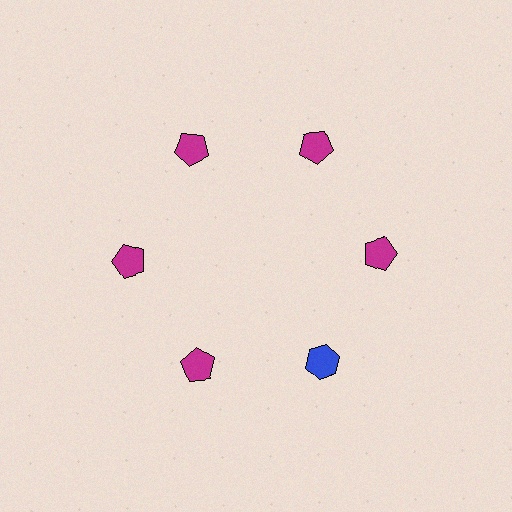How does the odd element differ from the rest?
It differs in both color (blue instead of magenta) and shape (hexagon instead of pentagon).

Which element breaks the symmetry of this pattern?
The blue hexagon at roughly the 5 o'clock position breaks the symmetry. All other shapes are magenta pentagons.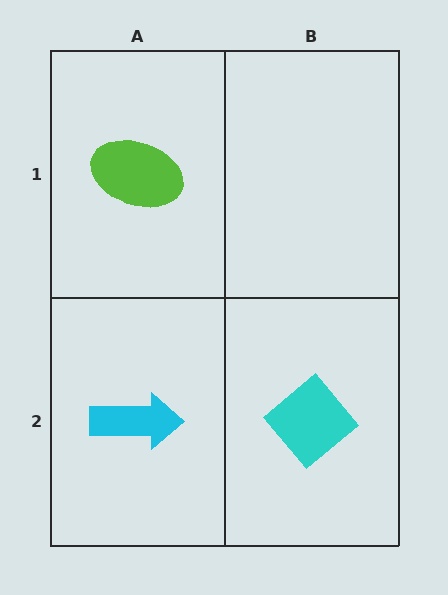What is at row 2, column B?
A cyan diamond.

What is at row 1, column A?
A lime ellipse.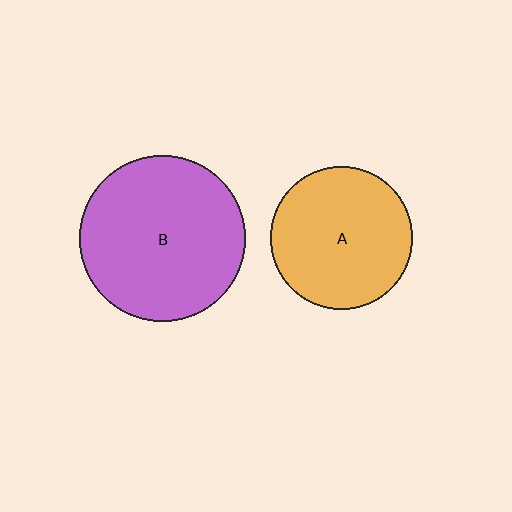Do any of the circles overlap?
No, none of the circles overlap.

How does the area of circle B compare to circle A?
Approximately 1.4 times.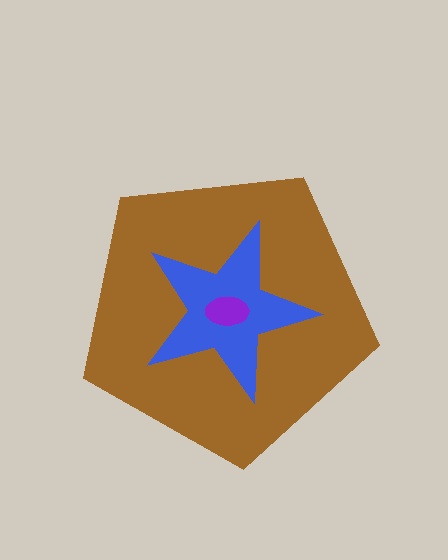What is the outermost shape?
The brown pentagon.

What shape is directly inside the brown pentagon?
The blue star.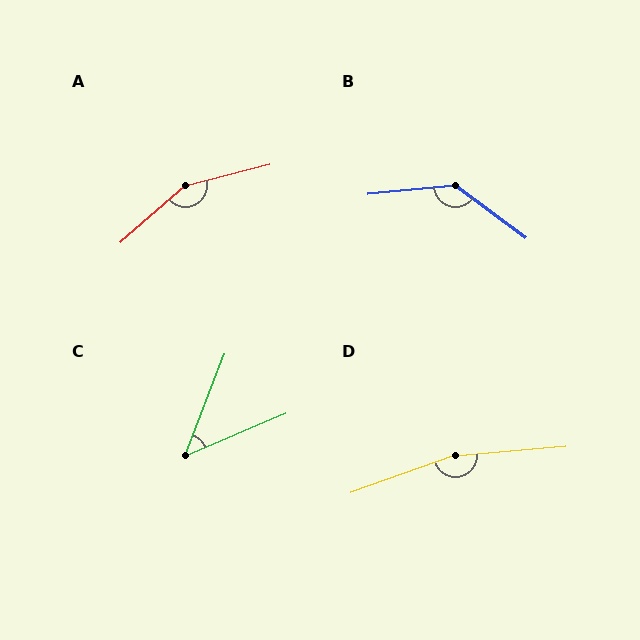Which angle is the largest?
D, at approximately 166 degrees.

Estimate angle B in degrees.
Approximately 138 degrees.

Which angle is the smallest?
C, at approximately 46 degrees.